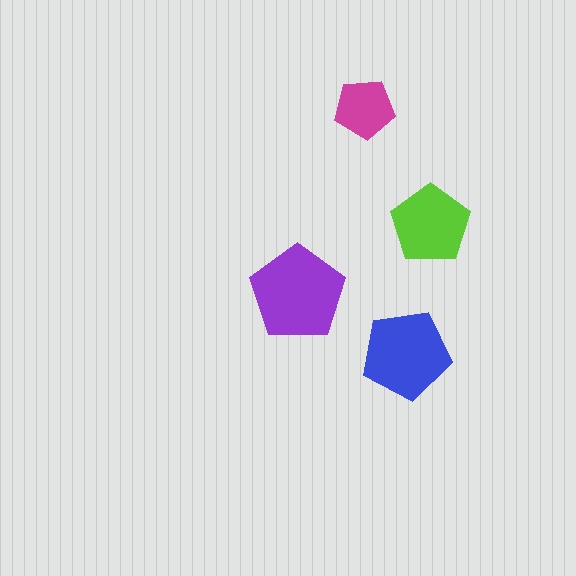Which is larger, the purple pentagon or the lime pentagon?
The purple one.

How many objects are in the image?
There are 4 objects in the image.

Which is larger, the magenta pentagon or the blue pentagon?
The blue one.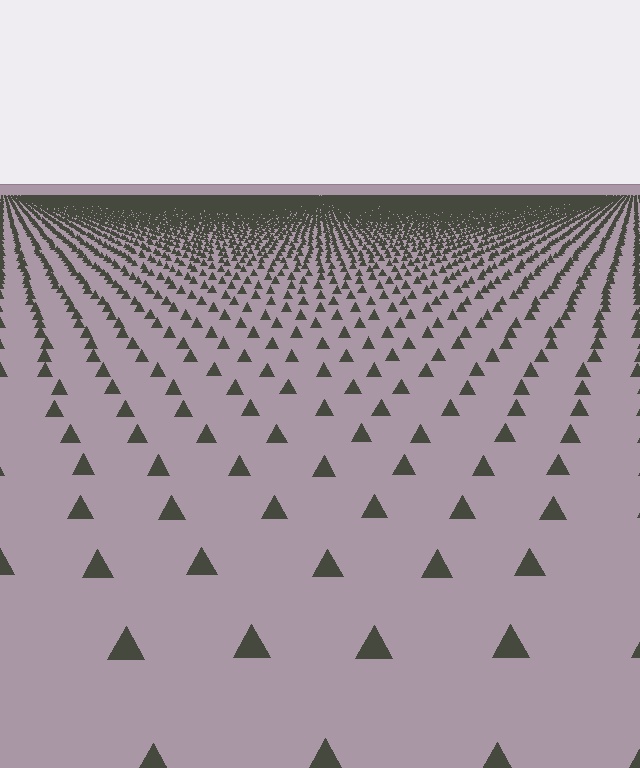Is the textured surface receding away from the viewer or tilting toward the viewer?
The surface is receding away from the viewer. Texture elements get smaller and denser toward the top.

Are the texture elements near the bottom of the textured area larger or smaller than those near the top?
Larger. Near the bottom, elements are closer to the viewer and appear at a bigger on-screen size.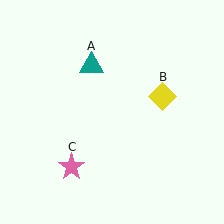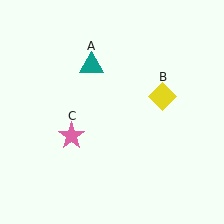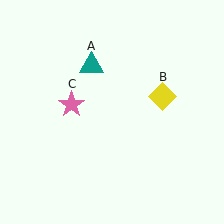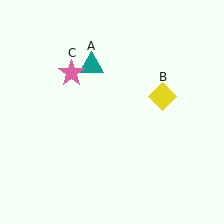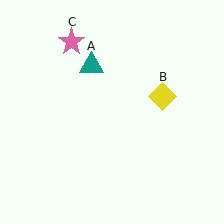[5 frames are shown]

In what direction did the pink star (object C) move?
The pink star (object C) moved up.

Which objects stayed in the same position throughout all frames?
Teal triangle (object A) and yellow diamond (object B) remained stationary.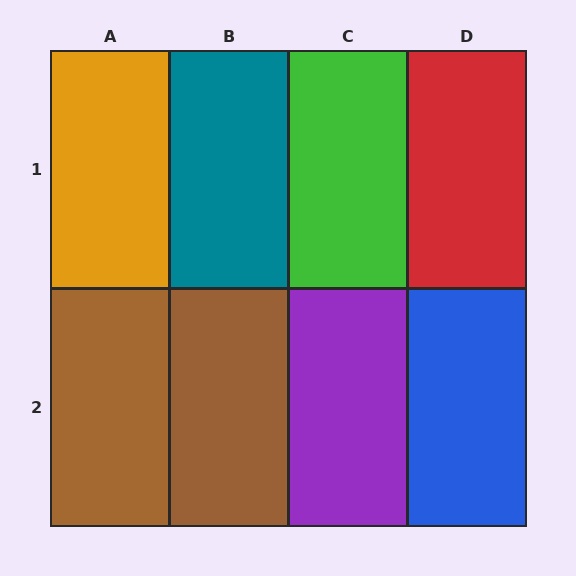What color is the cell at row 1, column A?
Orange.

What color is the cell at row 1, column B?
Teal.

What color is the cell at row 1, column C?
Green.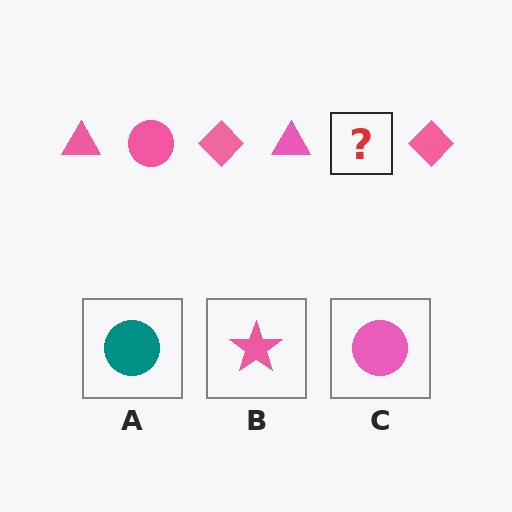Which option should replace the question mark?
Option C.